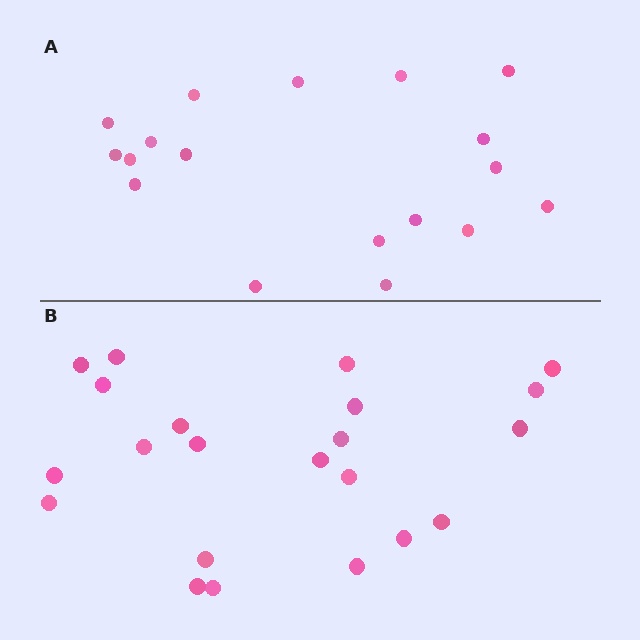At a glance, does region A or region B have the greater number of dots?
Region B (the bottom region) has more dots.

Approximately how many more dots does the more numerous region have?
Region B has about 4 more dots than region A.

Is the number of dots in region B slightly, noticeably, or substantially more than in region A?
Region B has only slightly more — the two regions are fairly close. The ratio is roughly 1.2 to 1.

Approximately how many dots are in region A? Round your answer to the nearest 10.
About 20 dots. (The exact count is 18, which rounds to 20.)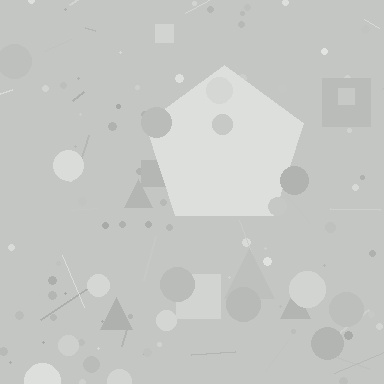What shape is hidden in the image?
A pentagon is hidden in the image.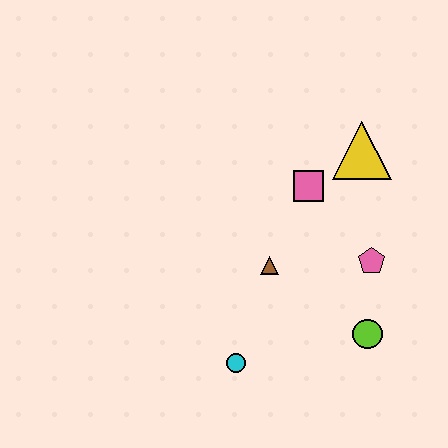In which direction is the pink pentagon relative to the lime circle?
The pink pentagon is above the lime circle.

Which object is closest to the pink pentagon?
The lime circle is closest to the pink pentagon.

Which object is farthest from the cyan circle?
The yellow triangle is farthest from the cyan circle.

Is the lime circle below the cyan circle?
No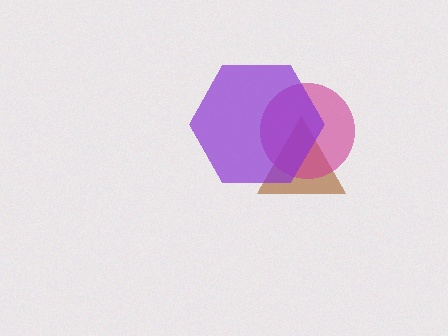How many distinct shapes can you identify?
There are 3 distinct shapes: a brown triangle, a magenta circle, a purple hexagon.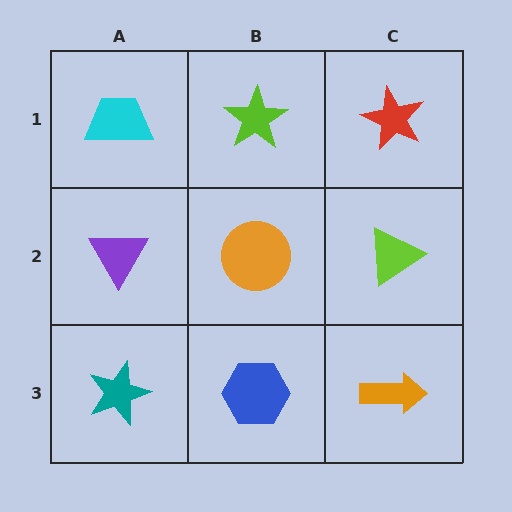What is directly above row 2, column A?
A cyan trapezoid.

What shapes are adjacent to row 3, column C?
A lime triangle (row 2, column C), a blue hexagon (row 3, column B).